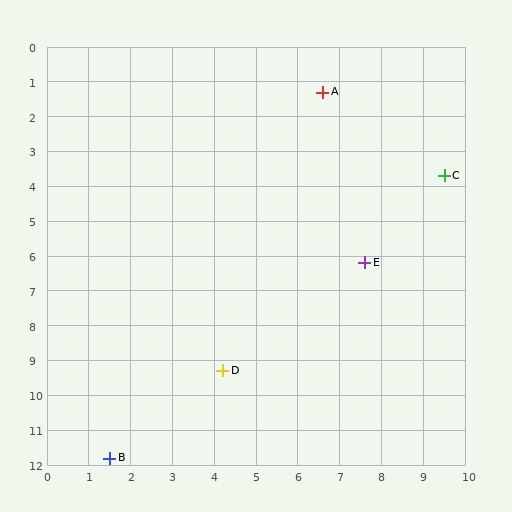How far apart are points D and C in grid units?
Points D and C are about 7.7 grid units apart.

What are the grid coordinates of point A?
Point A is at approximately (6.6, 1.3).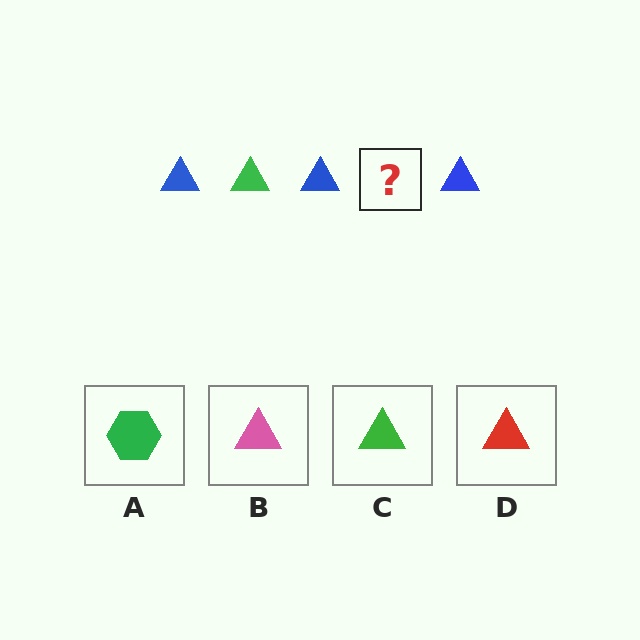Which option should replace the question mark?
Option C.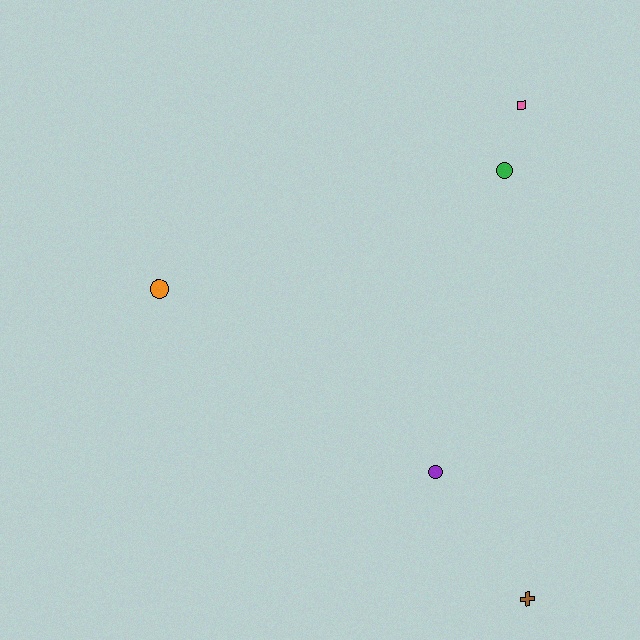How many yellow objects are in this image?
There are no yellow objects.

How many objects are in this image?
There are 5 objects.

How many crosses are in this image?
There is 1 cross.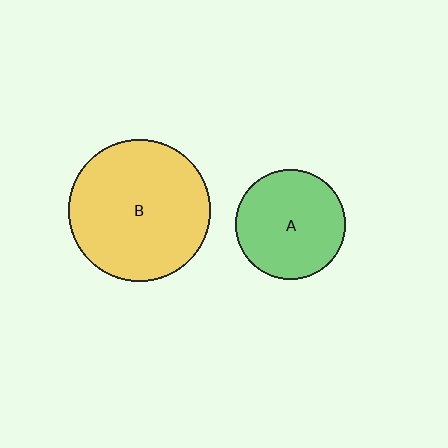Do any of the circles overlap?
No, none of the circles overlap.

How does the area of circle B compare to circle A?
Approximately 1.7 times.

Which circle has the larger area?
Circle B (yellow).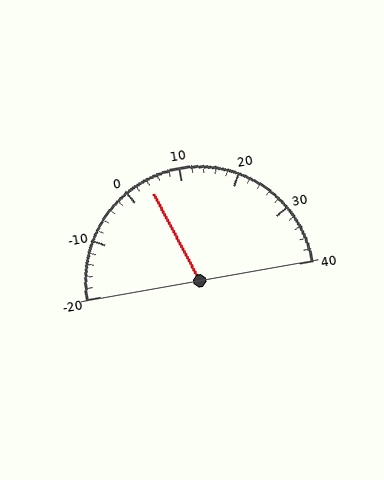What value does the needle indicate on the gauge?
The needle indicates approximately 4.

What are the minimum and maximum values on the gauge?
The gauge ranges from -20 to 40.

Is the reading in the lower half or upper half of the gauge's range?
The reading is in the lower half of the range (-20 to 40).